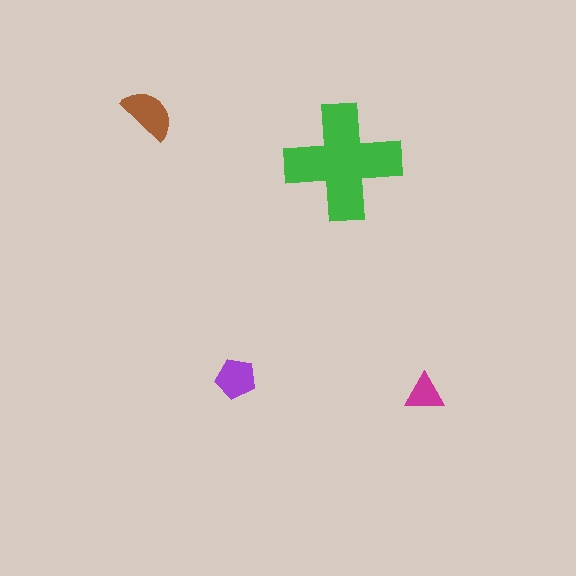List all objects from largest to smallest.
The green cross, the brown semicircle, the purple pentagon, the magenta triangle.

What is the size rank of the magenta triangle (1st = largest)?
4th.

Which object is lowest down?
The magenta triangle is bottommost.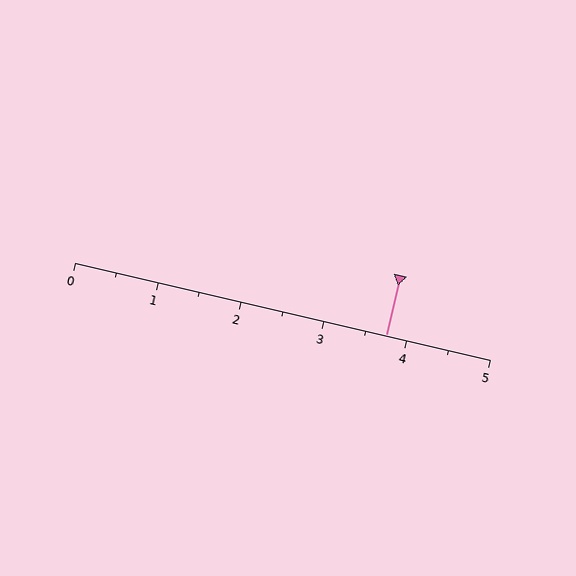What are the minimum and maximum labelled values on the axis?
The axis runs from 0 to 5.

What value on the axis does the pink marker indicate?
The marker indicates approximately 3.8.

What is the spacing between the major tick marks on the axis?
The major ticks are spaced 1 apart.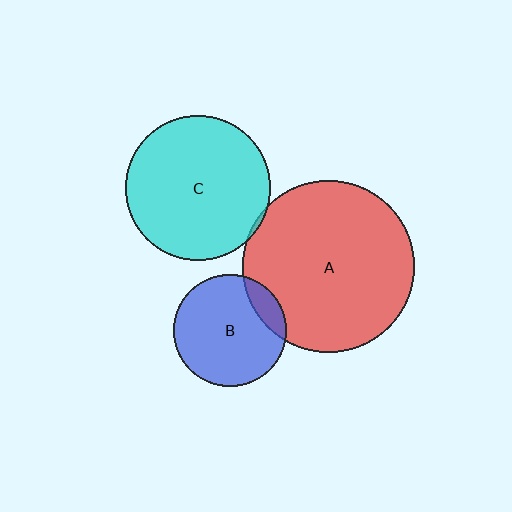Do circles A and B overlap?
Yes.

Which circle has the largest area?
Circle A (red).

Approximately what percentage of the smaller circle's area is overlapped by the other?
Approximately 15%.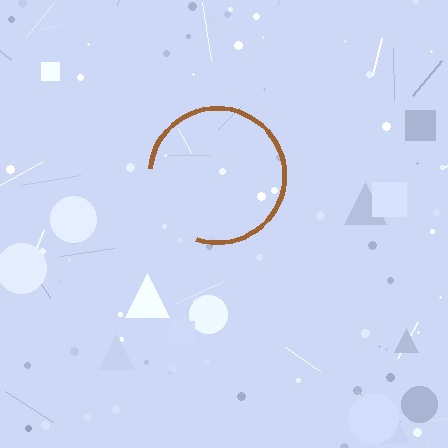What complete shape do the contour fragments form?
The contour fragments form a circle.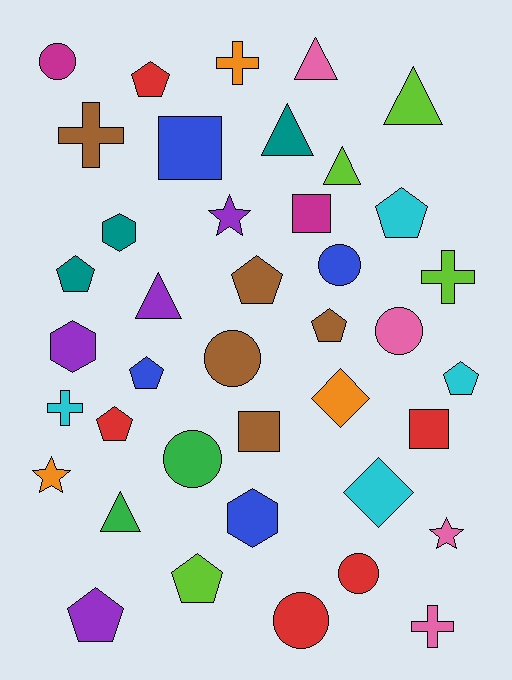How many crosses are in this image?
There are 5 crosses.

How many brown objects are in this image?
There are 5 brown objects.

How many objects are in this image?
There are 40 objects.